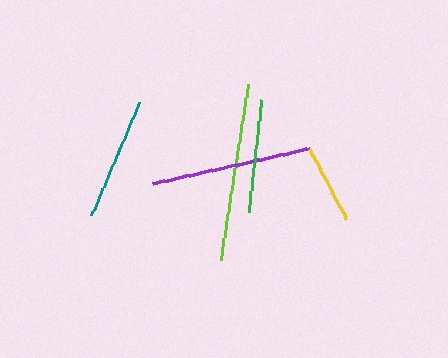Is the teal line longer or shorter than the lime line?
The lime line is longer than the teal line.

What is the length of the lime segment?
The lime segment is approximately 178 pixels long.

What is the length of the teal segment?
The teal segment is approximately 122 pixels long.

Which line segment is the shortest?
The yellow line is the shortest at approximately 79 pixels.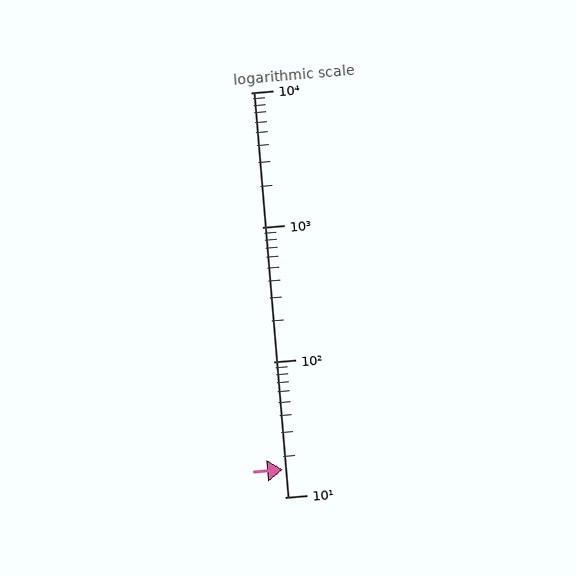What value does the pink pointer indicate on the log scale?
The pointer indicates approximately 16.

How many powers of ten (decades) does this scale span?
The scale spans 3 decades, from 10 to 10000.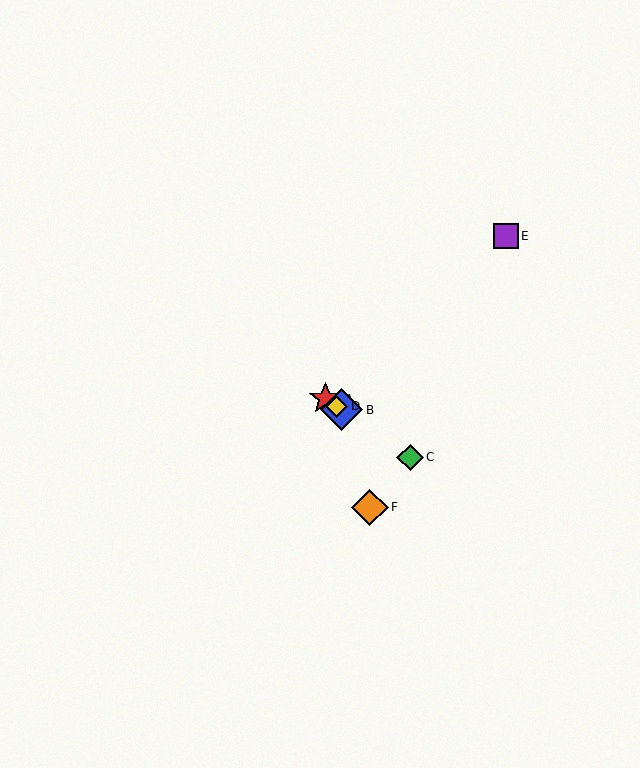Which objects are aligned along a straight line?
Objects A, B, C, D are aligned along a straight line.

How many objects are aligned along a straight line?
4 objects (A, B, C, D) are aligned along a straight line.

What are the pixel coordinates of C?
Object C is at (410, 457).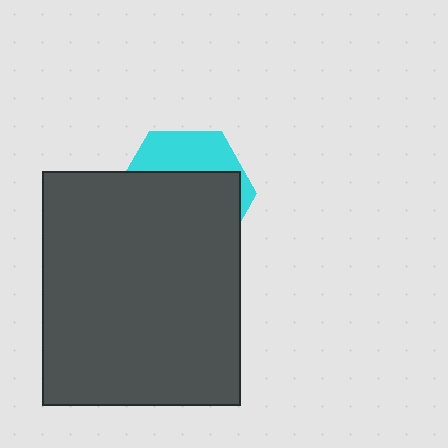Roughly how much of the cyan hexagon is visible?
A small part of it is visible (roughly 32%).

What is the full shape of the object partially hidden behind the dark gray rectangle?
The partially hidden object is a cyan hexagon.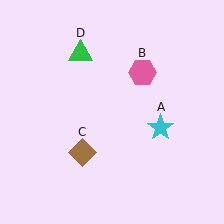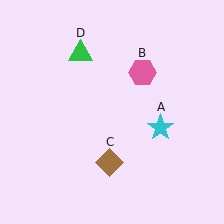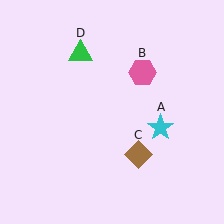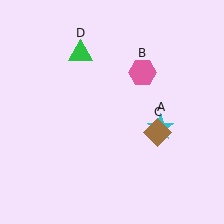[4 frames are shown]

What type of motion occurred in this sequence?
The brown diamond (object C) rotated counterclockwise around the center of the scene.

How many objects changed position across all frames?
1 object changed position: brown diamond (object C).